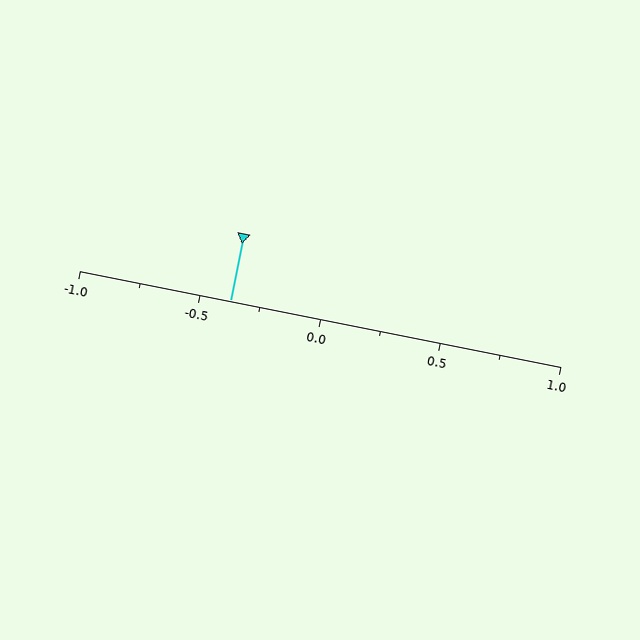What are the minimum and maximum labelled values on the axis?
The axis runs from -1.0 to 1.0.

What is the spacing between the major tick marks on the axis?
The major ticks are spaced 0.5 apart.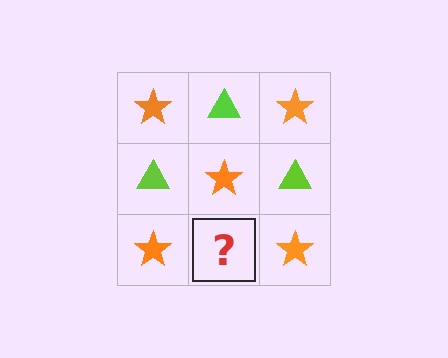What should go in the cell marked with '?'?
The missing cell should contain a lime triangle.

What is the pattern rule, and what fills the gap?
The rule is that it alternates orange star and lime triangle in a checkerboard pattern. The gap should be filled with a lime triangle.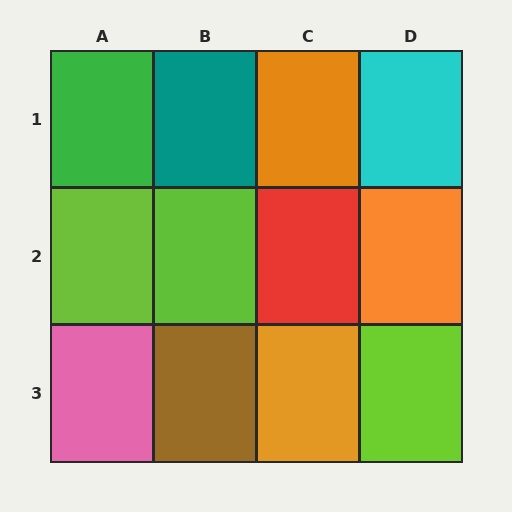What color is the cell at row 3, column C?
Orange.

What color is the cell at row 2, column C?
Red.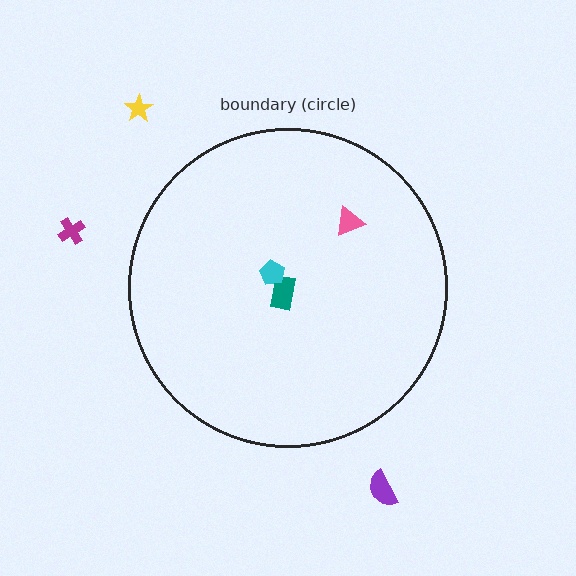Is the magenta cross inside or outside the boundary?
Outside.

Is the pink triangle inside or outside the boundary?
Inside.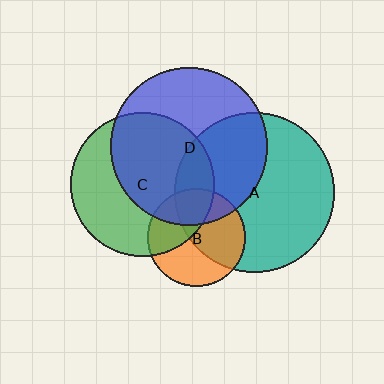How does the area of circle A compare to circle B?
Approximately 2.7 times.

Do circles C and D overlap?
Yes.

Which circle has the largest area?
Circle A (teal).